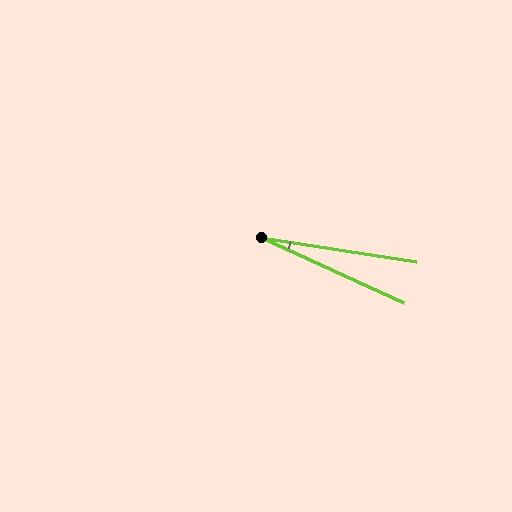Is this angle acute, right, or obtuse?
It is acute.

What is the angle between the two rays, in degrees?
Approximately 16 degrees.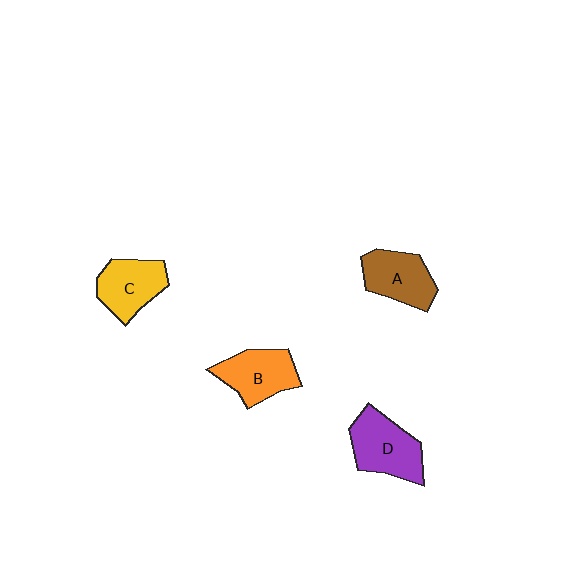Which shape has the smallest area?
Shape C (yellow).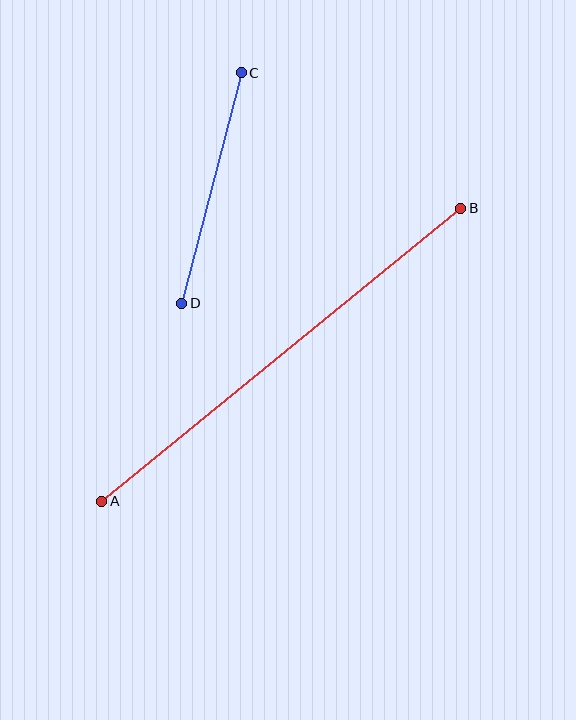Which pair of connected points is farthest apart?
Points A and B are farthest apart.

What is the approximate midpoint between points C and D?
The midpoint is at approximately (211, 188) pixels.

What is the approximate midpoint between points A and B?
The midpoint is at approximately (281, 355) pixels.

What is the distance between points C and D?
The distance is approximately 238 pixels.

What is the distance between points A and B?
The distance is approximately 464 pixels.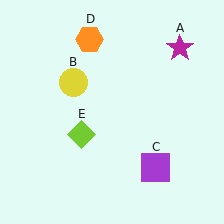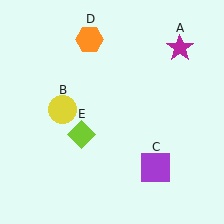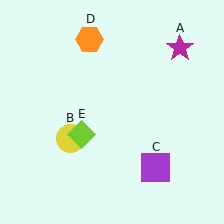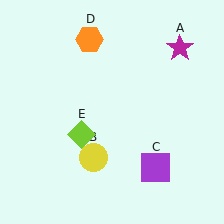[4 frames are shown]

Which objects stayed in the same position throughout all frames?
Magenta star (object A) and purple square (object C) and orange hexagon (object D) and lime diamond (object E) remained stationary.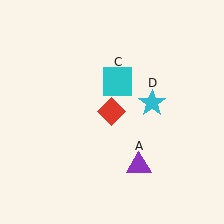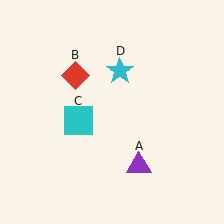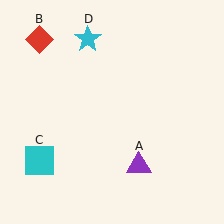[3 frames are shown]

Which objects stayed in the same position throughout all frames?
Purple triangle (object A) remained stationary.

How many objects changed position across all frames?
3 objects changed position: red diamond (object B), cyan square (object C), cyan star (object D).